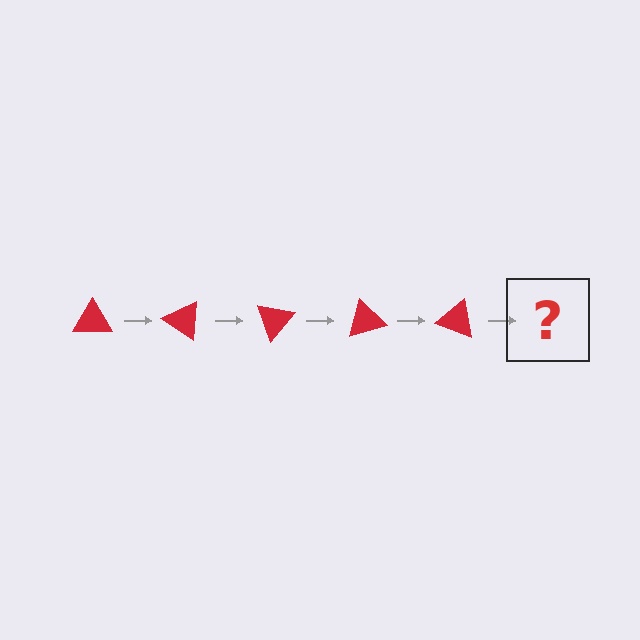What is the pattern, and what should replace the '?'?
The pattern is that the triangle rotates 35 degrees each step. The '?' should be a red triangle rotated 175 degrees.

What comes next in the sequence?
The next element should be a red triangle rotated 175 degrees.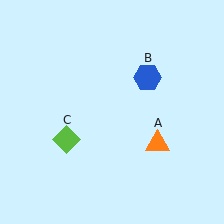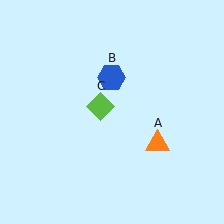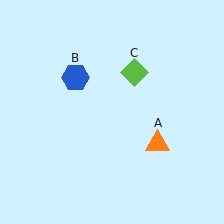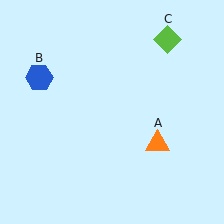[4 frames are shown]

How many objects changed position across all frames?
2 objects changed position: blue hexagon (object B), lime diamond (object C).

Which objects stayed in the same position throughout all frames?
Orange triangle (object A) remained stationary.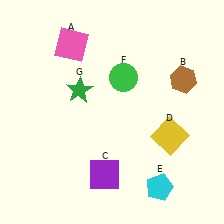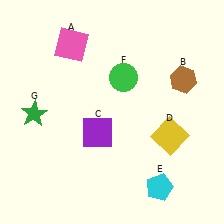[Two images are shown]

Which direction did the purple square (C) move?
The purple square (C) moved up.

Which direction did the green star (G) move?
The green star (G) moved left.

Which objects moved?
The objects that moved are: the purple square (C), the green star (G).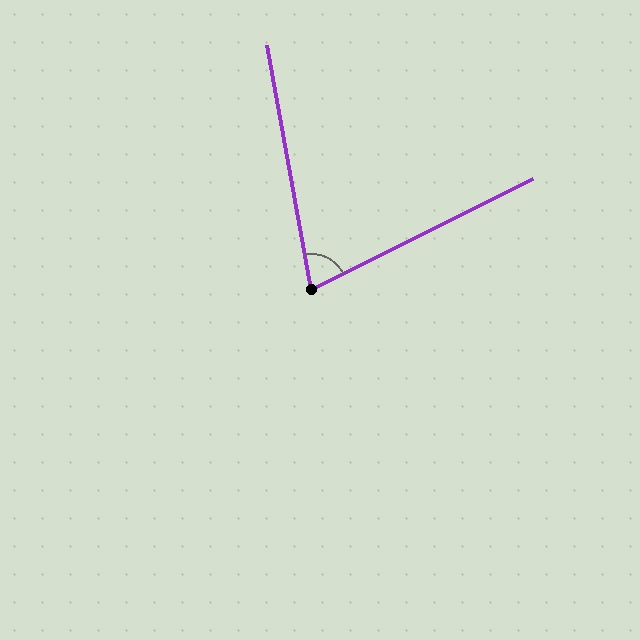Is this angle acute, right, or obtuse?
It is acute.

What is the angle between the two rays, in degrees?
Approximately 74 degrees.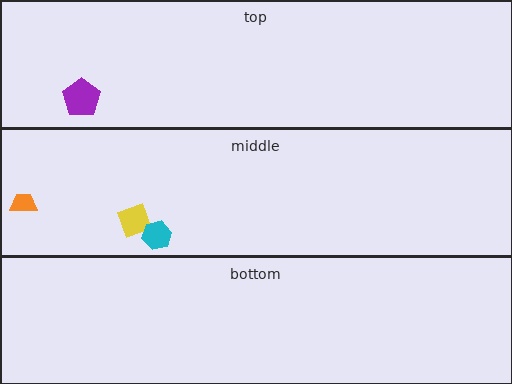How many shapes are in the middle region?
3.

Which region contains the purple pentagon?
The top region.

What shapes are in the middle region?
The yellow square, the orange trapezoid, the cyan hexagon.